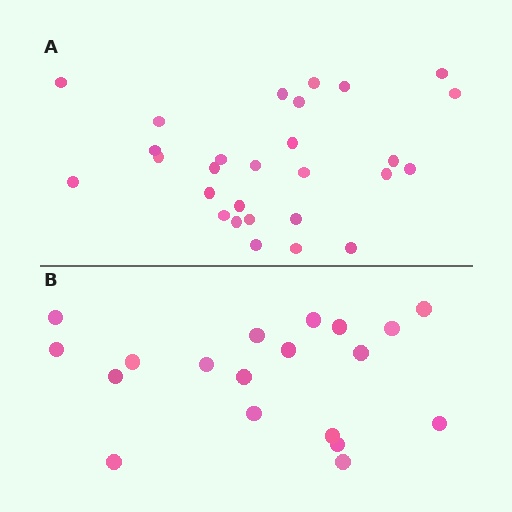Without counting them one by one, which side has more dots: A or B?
Region A (the top region) has more dots.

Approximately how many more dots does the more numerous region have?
Region A has roughly 8 or so more dots than region B.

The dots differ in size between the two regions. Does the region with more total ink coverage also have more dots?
No. Region B has more total ink coverage because its dots are larger, but region A actually contains more individual dots. Total area can be misleading — the number of items is what matters here.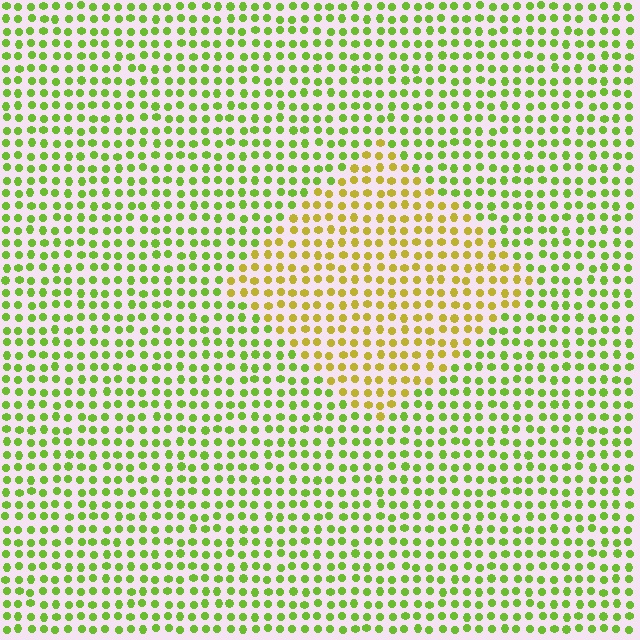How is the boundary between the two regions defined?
The boundary is defined purely by a slight shift in hue (about 40 degrees). Spacing, size, and orientation are identical on both sides.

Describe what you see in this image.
The image is filled with small lime elements in a uniform arrangement. A diamond-shaped region is visible where the elements are tinted to a slightly different hue, forming a subtle color boundary.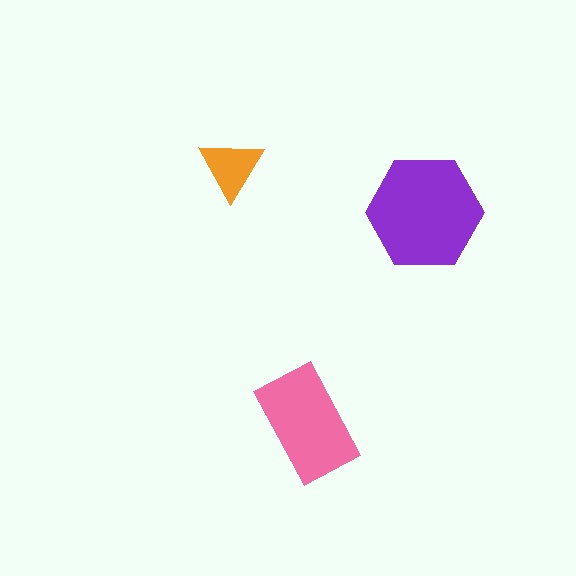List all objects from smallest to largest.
The orange triangle, the pink rectangle, the purple hexagon.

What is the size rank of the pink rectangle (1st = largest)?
2nd.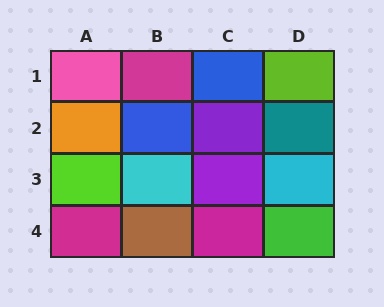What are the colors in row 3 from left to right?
Lime, cyan, purple, cyan.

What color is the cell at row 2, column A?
Orange.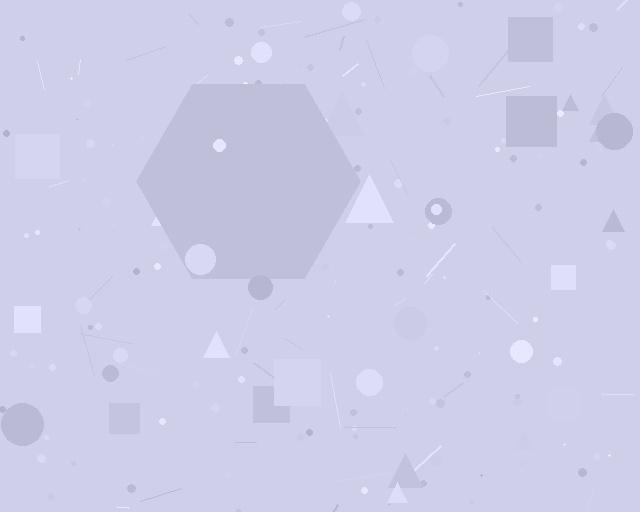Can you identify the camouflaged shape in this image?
The camouflaged shape is a hexagon.